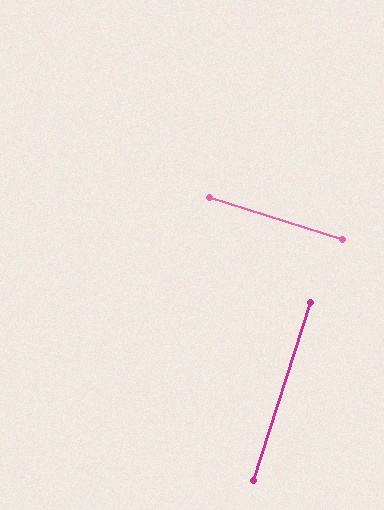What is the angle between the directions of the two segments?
Approximately 90 degrees.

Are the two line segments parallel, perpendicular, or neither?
Perpendicular — they meet at approximately 90°.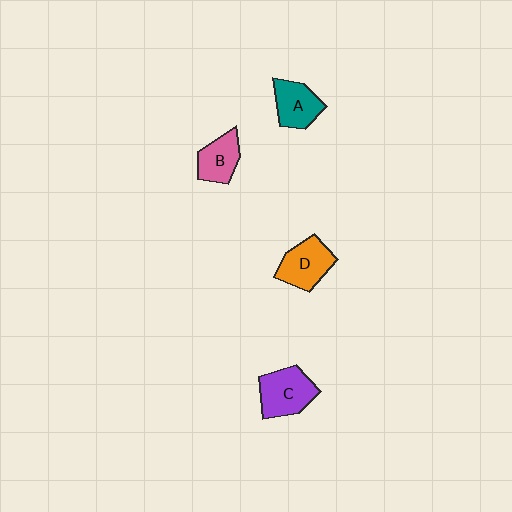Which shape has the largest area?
Shape C (purple).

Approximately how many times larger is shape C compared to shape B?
Approximately 1.3 times.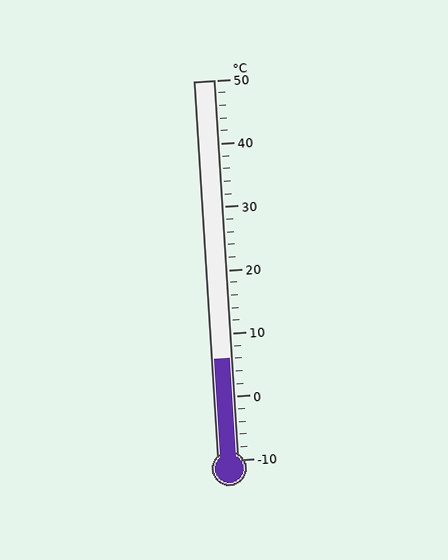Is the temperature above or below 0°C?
The temperature is above 0°C.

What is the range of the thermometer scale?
The thermometer scale ranges from -10°C to 50°C.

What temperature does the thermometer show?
The thermometer shows approximately 6°C.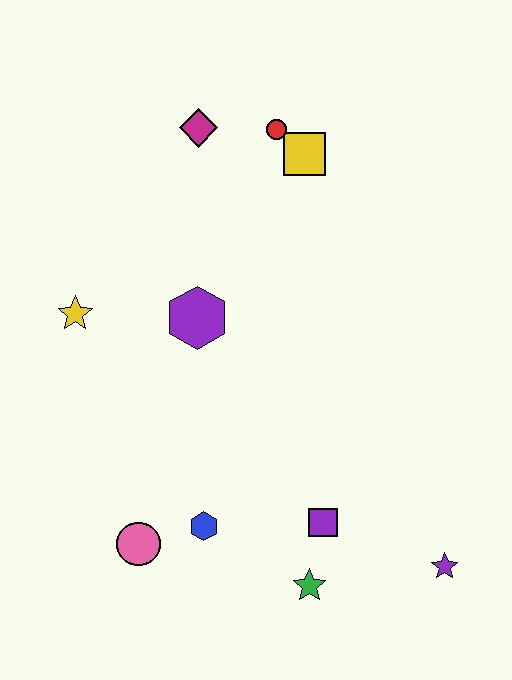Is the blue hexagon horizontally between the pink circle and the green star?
Yes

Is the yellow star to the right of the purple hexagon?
No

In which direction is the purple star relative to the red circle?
The purple star is below the red circle.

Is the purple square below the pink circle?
No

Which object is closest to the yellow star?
The purple hexagon is closest to the yellow star.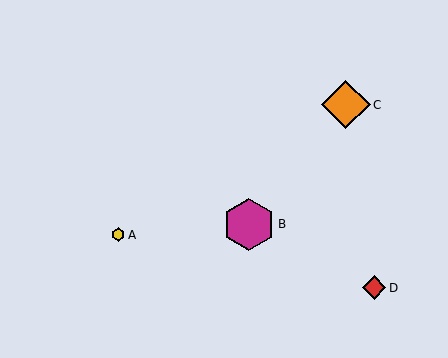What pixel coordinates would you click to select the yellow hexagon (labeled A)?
Click at (118, 235) to select the yellow hexagon A.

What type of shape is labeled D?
Shape D is a red diamond.